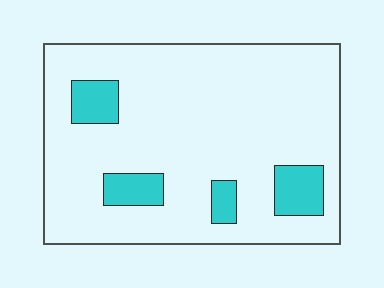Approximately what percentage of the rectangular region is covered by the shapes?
Approximately 15%.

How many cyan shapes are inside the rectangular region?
4.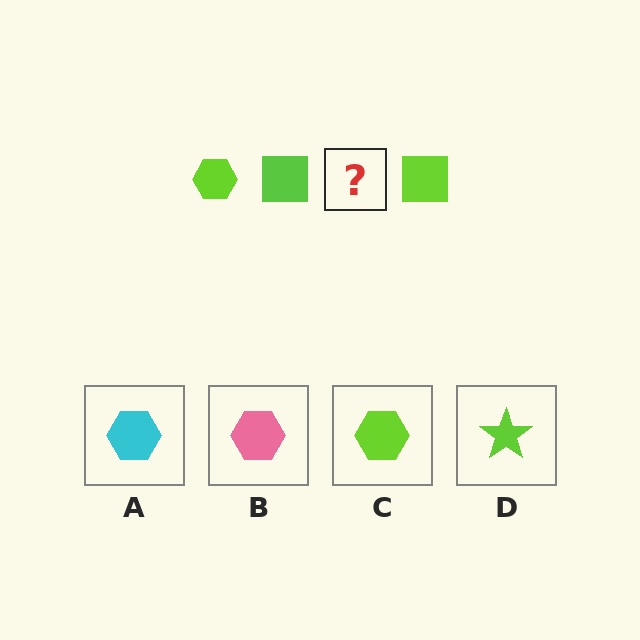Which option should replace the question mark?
Option C.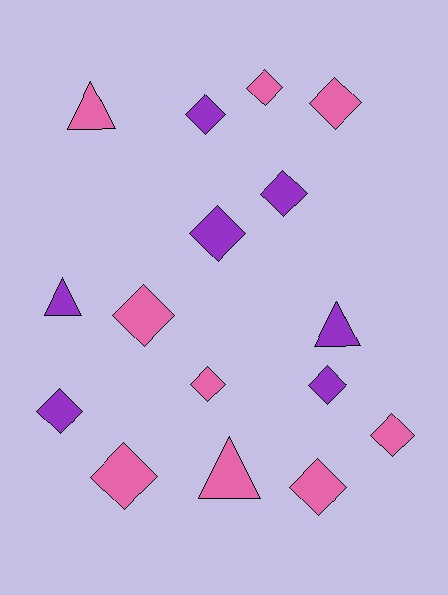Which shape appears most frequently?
Diamond, with 12 objects.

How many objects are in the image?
There are 16 objects.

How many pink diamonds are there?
There are 7 pink diamonds.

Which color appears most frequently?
Pink, with 9 objects.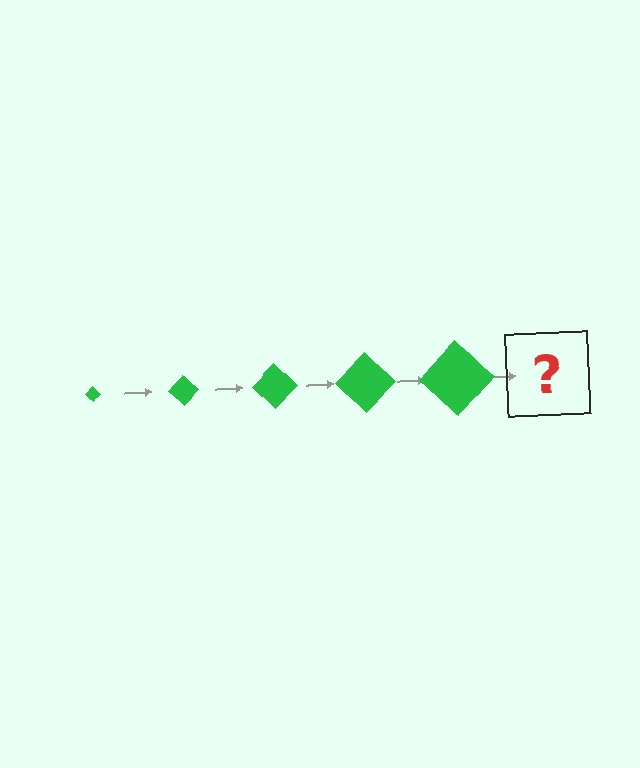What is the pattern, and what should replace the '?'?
The pattern is that the diamond gets progressively larger each step. The '?' should be a green diamond, larger than the previous one.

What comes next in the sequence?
The next element should be a green diamond, larger than the previous one.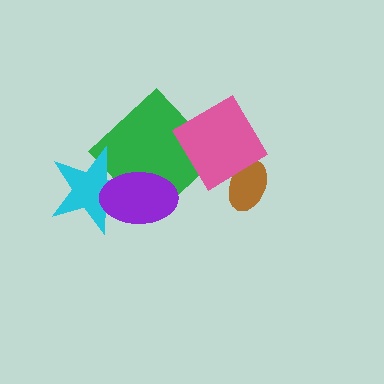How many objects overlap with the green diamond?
3 objects overlap with the green diamond.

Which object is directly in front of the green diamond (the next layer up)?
The pink diamond is directly in front of the green diamond.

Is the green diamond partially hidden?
Yes, it is partially covered by another shape.